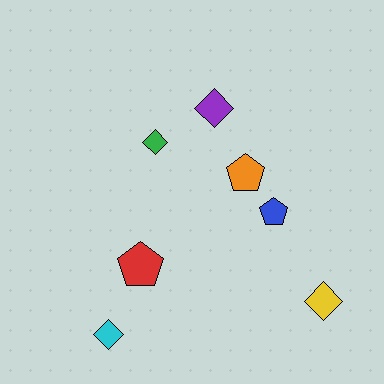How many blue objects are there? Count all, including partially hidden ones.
There is 1 blue object.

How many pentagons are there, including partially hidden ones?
There are 3 pentagons.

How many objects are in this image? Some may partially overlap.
There are 7 objects.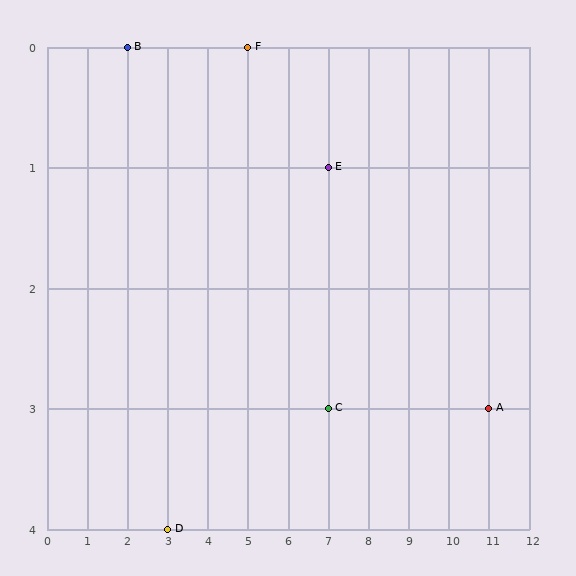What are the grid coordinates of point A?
Point A is at grid coordinates (11, 3).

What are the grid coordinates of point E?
Point E is at grid coordinates (7, 1).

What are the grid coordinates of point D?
Point D is at grid coordinates (3, 4).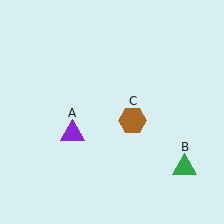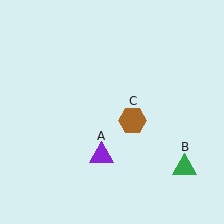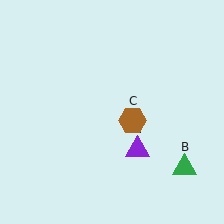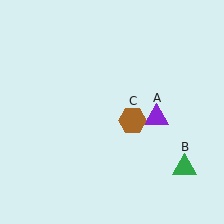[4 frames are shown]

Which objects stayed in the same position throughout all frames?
Green triangle (object B) and brown hexagon (object C) remained stationary.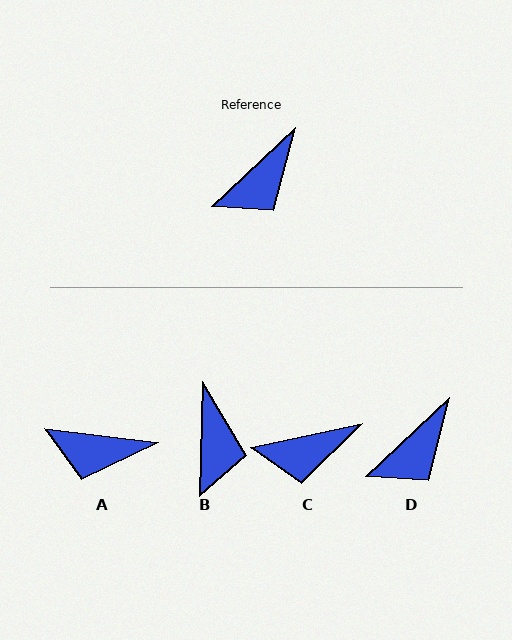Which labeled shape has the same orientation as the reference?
D.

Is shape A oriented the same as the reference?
No, it is off by about 50 degrees.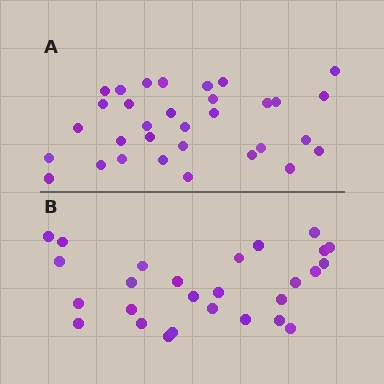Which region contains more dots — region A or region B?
Region A (the top region) has more dots.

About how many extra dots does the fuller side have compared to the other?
Region A has about 5 more dots than region B.